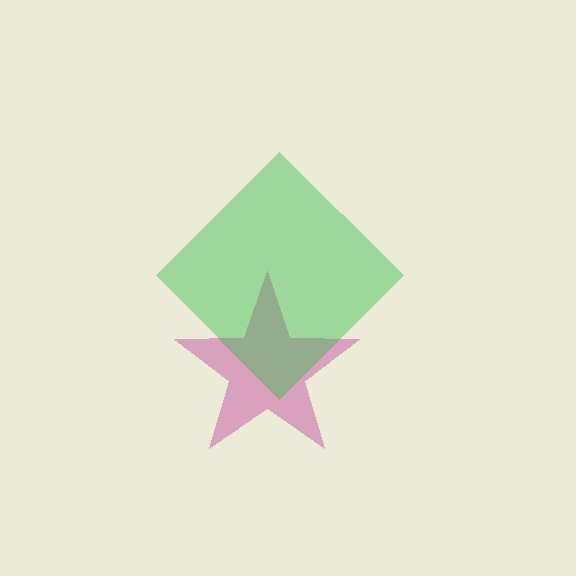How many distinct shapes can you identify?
There are 2 distinct shapes: a magenta star, a green diamond.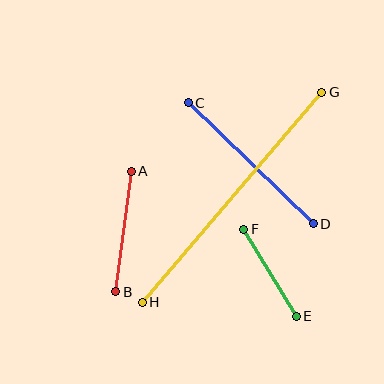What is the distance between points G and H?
The distance is approximately 276 pixels.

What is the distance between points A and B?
The distance is approximately 122 pixels.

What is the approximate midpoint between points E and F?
The midpoint is at approximately (270, 273) pixels.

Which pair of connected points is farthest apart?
Points G and H are farthest apart.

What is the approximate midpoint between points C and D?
The midpoint is at approximately (251, 163) pixels.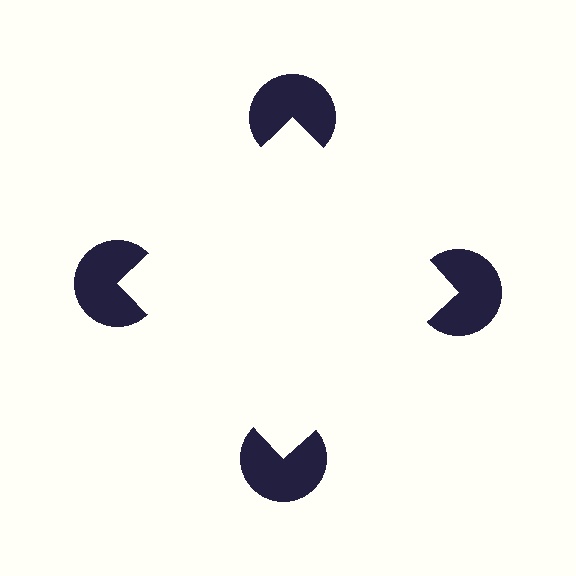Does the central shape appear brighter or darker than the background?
It typically appears slightly brighter than the background, even though no actual brightness change is drawn.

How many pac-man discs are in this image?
There are 4 — one at each vertex of the illusory square.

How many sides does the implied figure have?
4 sides.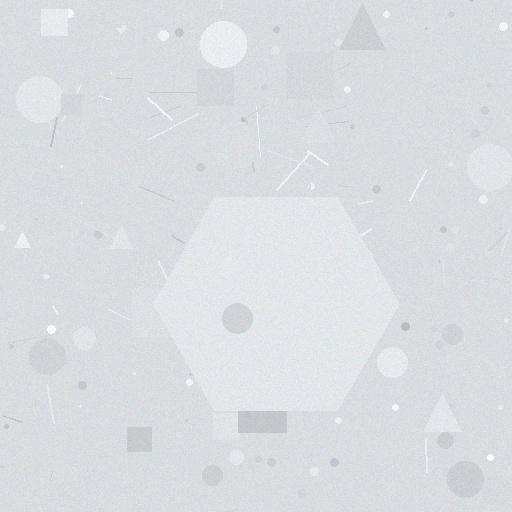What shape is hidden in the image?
A hexagon is hidden in the image.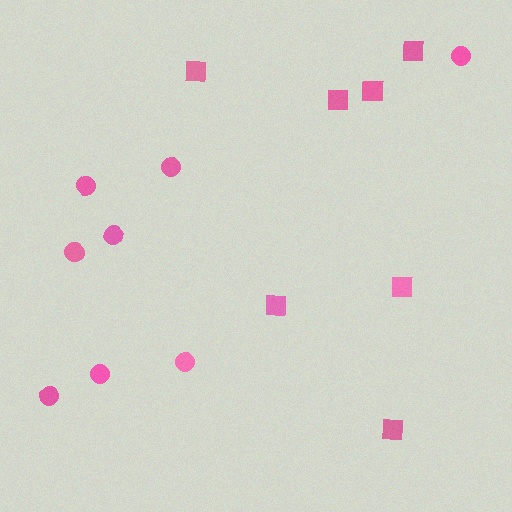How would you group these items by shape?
There are 2 groups: one group of squares (7) and one group of circles (8).